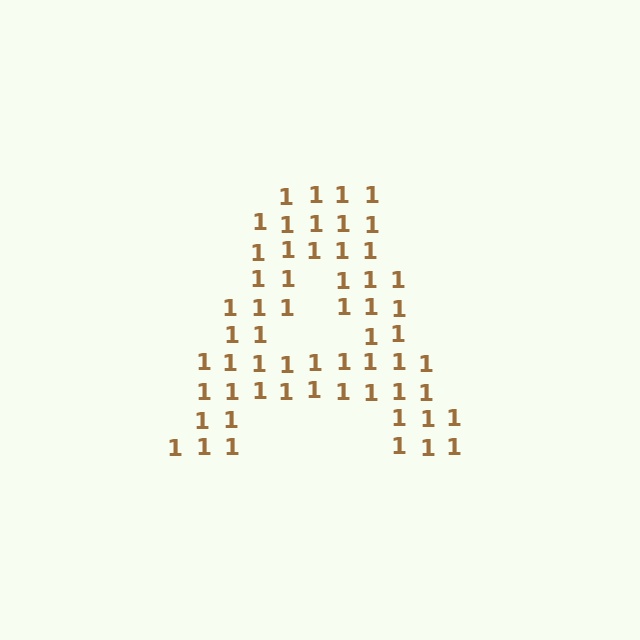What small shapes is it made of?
It is made of small digit 1's.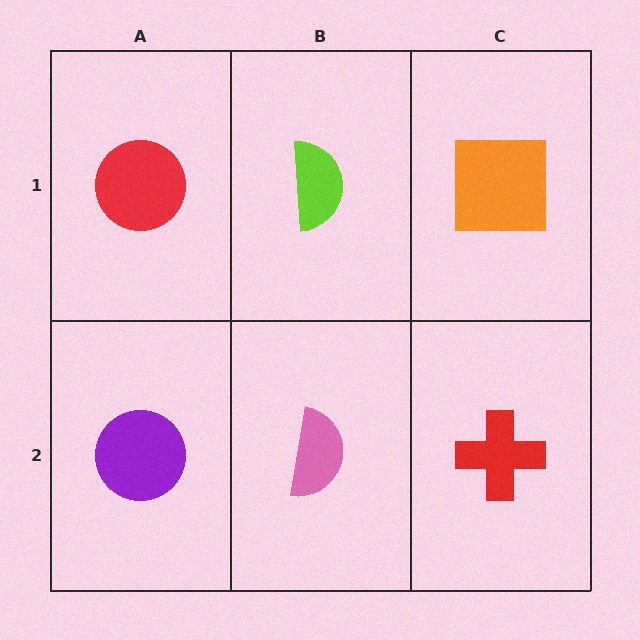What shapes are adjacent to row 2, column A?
A red circle (row 1, column A), a pink semicircle (row 2, column B).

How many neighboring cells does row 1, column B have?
3.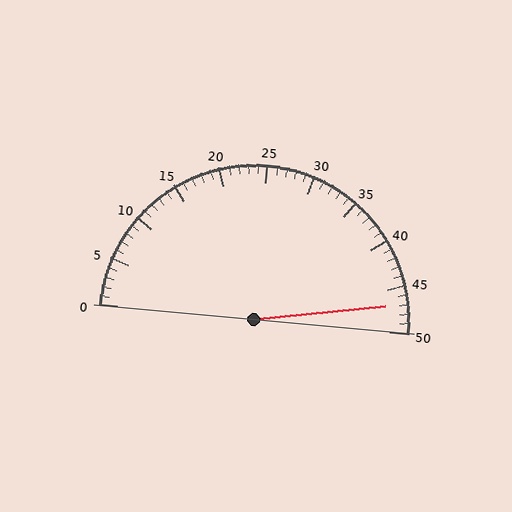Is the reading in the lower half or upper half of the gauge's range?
The reading is in the upper half of the range (0 to 50).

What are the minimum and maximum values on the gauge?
The gauge ranges from 0 to 50.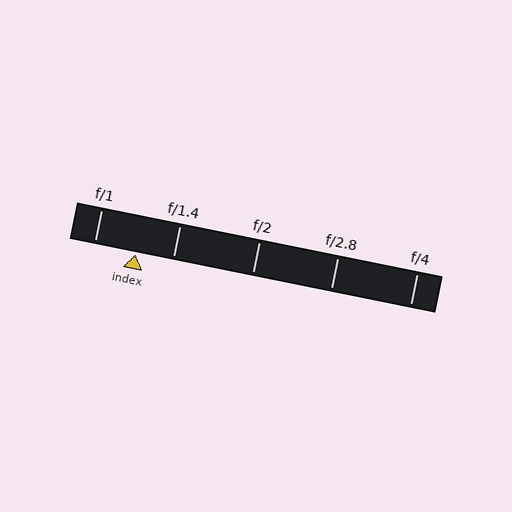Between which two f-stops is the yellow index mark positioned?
The index mark is between f/1 and f/1.4.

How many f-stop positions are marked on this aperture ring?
There are 5 f-stop positions marked.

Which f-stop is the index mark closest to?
The index mark is closest to f/1.4.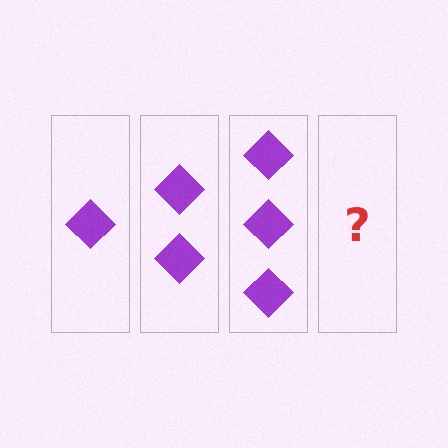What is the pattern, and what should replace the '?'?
The pattern is that each step adds one more diamond. The '?' should be 4 diamonds.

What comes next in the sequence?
The next element should be 4 diamonds.